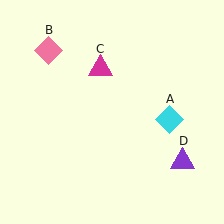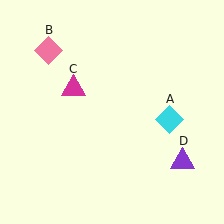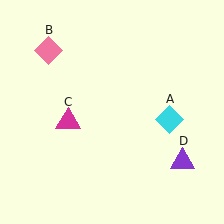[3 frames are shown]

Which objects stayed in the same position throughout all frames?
Cyan diamond (object A) and pink diamond (object B) and purple triangle (object D) remained stationary.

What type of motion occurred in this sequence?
The magenta triangle (object C) rotated counterclockwise around the center of the scene.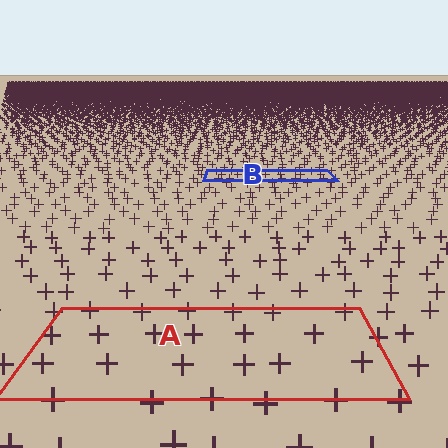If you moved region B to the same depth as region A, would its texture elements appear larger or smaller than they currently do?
They would appear larger. At a closer depth, the same texture elements are projected at a bigger on-screen size.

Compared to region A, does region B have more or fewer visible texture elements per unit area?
Region B has more texture elements per unit area — they are packed more densely because it is farther away.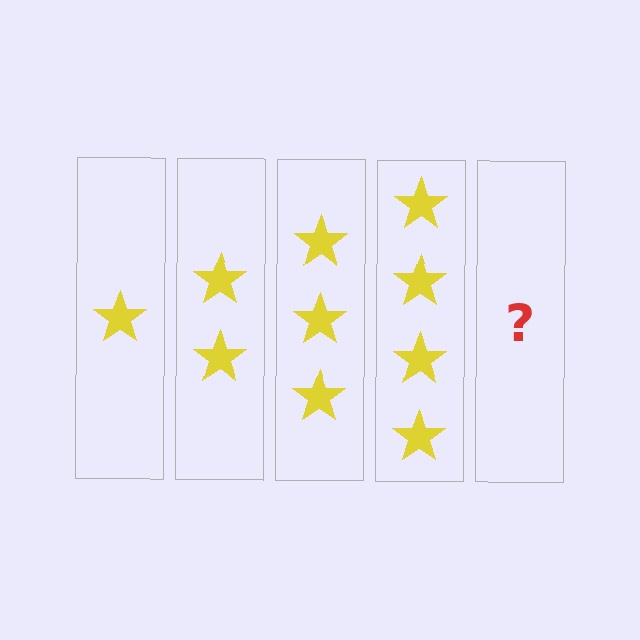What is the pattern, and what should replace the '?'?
The pattern is that each step adds one more star. The '?' should be 5 stars.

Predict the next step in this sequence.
The next step is 5 stars.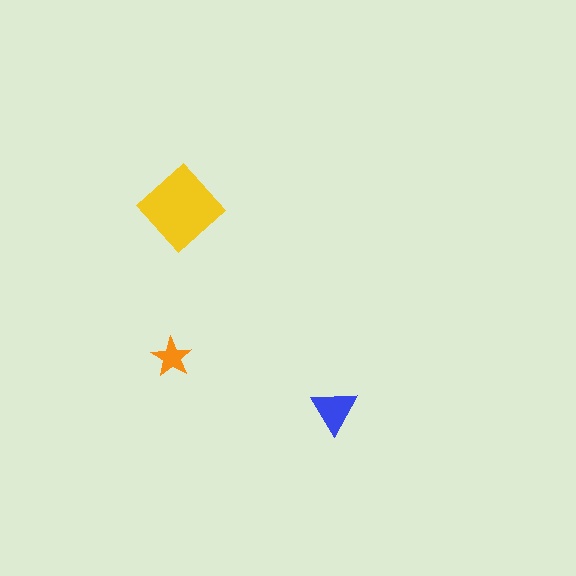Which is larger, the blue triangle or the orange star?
The blue triangle.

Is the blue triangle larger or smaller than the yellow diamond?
Smaller.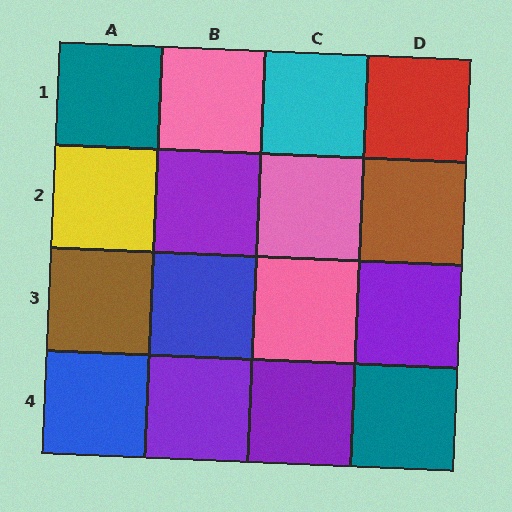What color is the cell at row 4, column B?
Purple.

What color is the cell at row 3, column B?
Blue.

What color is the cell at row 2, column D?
Brown.